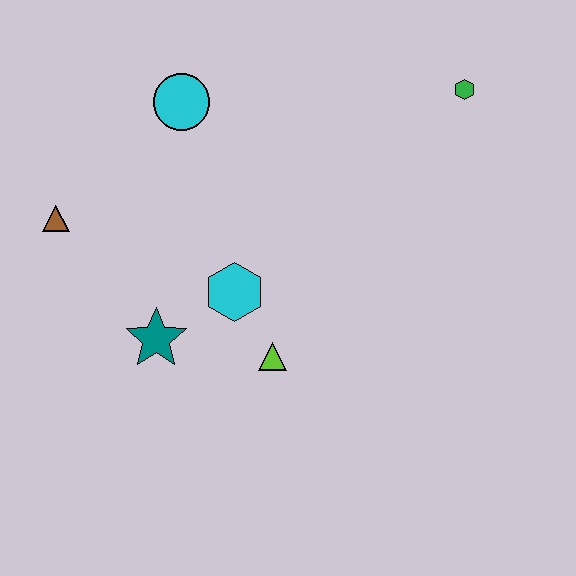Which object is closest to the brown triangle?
The teal star is closest to the brown triangle.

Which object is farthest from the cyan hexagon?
The green hexagon is farthest from the cyan hexagon.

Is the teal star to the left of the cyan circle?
Yes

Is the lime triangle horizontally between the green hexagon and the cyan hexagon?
Yes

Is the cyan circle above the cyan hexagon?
Yes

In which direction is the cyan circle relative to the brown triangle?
The cyan circle is to the right of the brown triangle.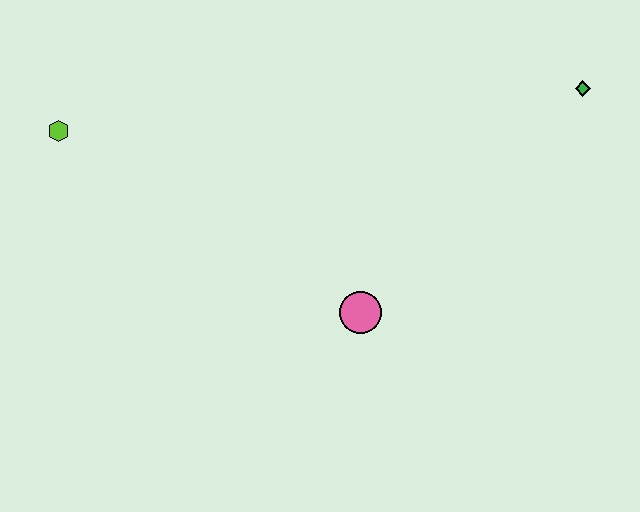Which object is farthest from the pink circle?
The lime hexagon is farthest from the pink circle.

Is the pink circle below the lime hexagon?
Yes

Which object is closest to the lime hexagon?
The pink circle is closest to the lime hexagon.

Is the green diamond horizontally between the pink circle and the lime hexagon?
No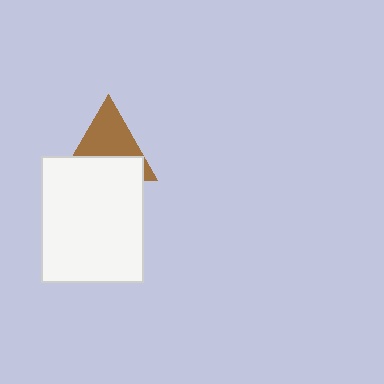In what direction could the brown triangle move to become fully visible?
The brown triangle could move up. That would shift it out from behind the white rectangle entirely.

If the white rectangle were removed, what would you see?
You would see the complete brown triangle.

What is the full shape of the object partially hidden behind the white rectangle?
The partially hidden object is a brown triangle.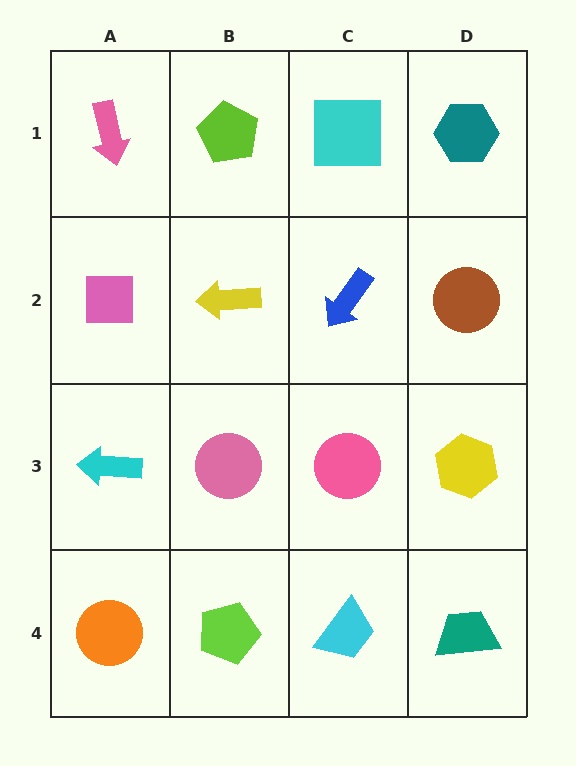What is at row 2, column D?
A brown circle.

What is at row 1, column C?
A cyan square.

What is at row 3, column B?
A pink circle.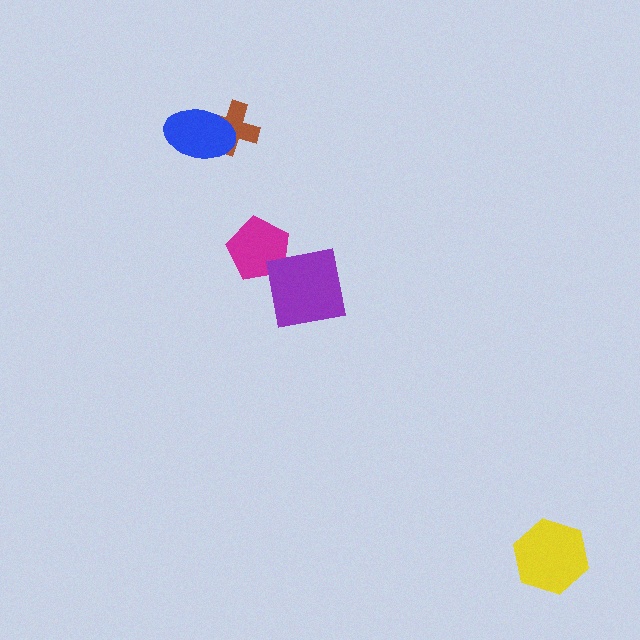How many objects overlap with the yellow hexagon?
0 objects overlap with the yellow hexagon.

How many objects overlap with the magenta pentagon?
1 object overlaps with the magenta pentagon.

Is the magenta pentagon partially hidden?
Yes, it is partially covered by another shape.